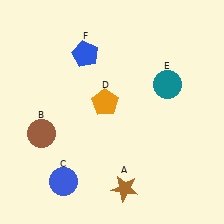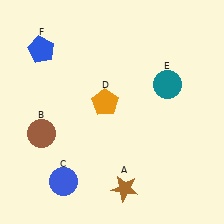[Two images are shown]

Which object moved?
The blue pentagon (F) moved left.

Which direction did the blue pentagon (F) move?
The blue pentagon (F) moved left.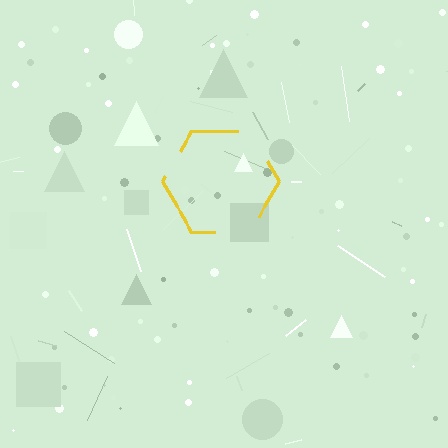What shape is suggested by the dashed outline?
The dashed outline suggests a hexagon.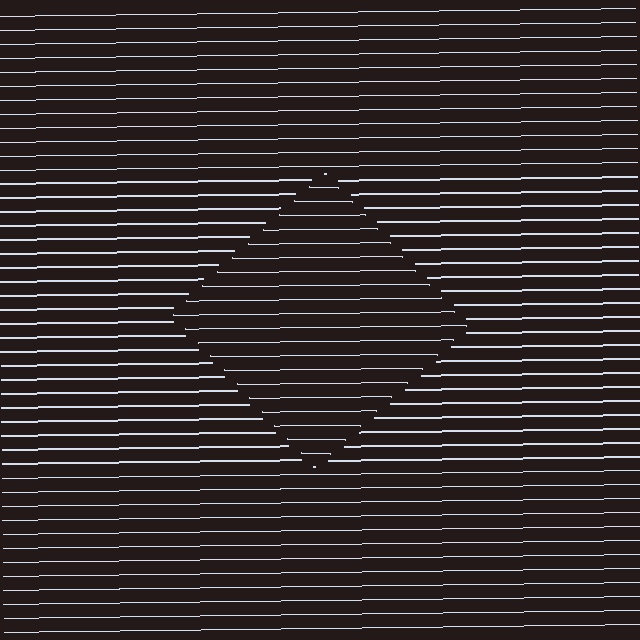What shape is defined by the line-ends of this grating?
An illusory square. The interior of the shape contains the same grating, shifted by half a period — the contour is defined by the phase discontinuity where line-ends from the inner and outer gratings abut.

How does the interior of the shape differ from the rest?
The interior of the shape contains the same grating, shifted by half a period — the contour is defined by the phase discontinuity where line-ends from the inner and outer gratings abut.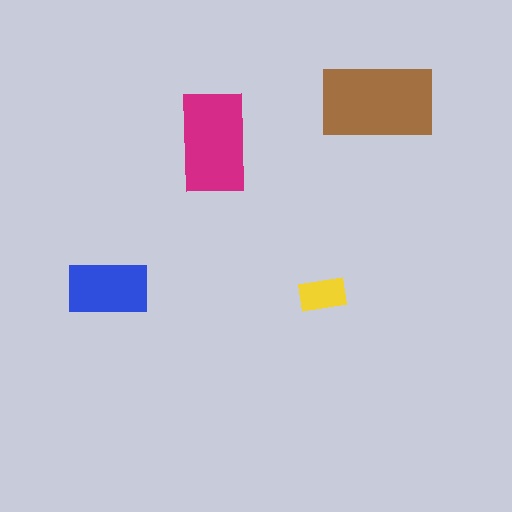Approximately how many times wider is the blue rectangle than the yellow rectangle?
About 1.5 times wider.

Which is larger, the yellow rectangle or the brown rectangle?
The brown one.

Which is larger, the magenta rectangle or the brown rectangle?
The brown one.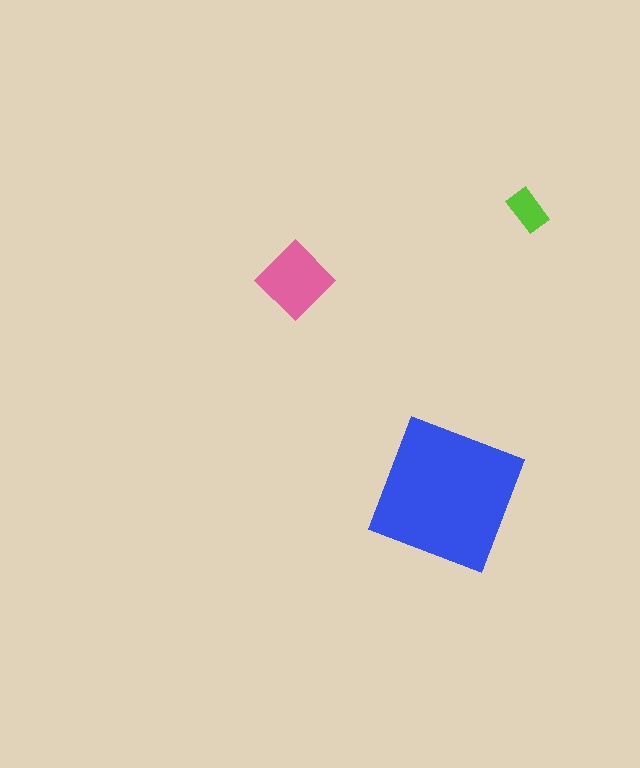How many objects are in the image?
There are 3 objects in the image.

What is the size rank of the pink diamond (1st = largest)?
2nd.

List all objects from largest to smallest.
The blue square, the pink diamond, the lime rectangle.